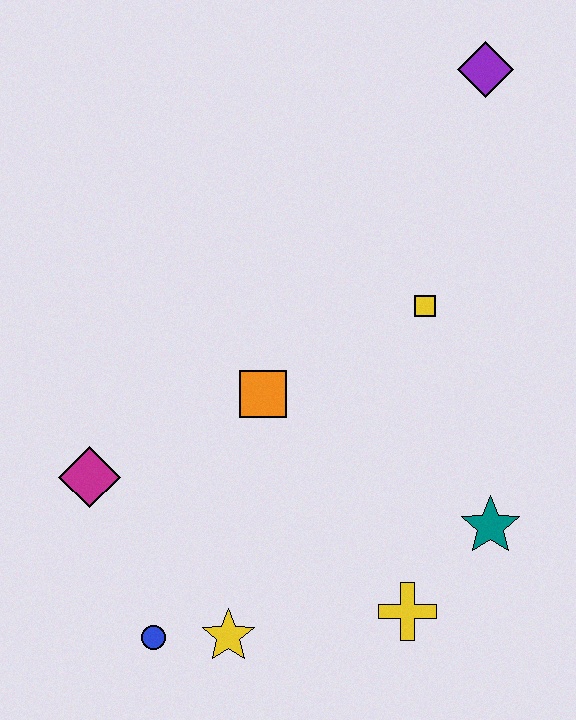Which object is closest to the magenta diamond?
The blue circle is closest to the magenta diamond.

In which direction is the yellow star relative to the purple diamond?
The yellow star is below the purple diamond.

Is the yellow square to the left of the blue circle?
No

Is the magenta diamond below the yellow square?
Yes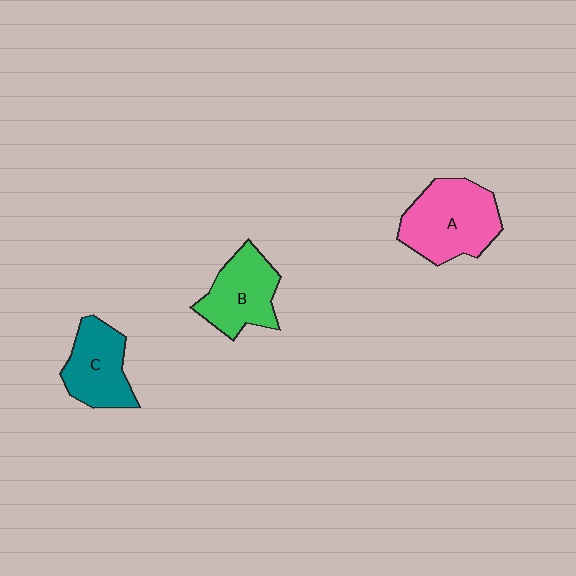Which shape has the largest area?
Shape A (pink).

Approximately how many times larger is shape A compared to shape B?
Approximately 1.3 times.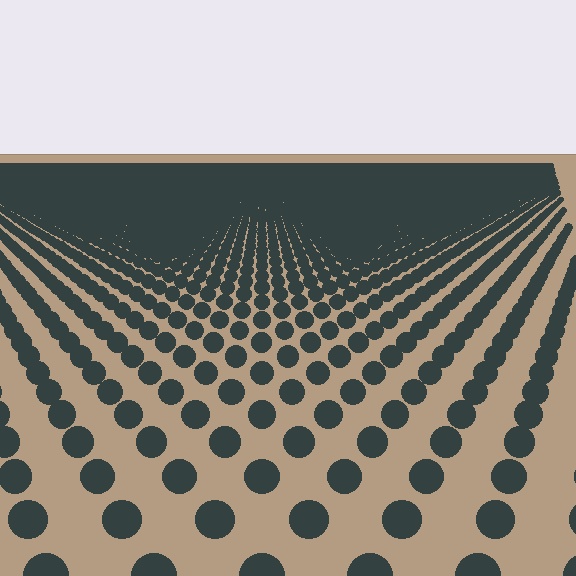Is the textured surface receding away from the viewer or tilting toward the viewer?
The surface is receding away from the viewer. Texture elements get smaller and denser toward the top.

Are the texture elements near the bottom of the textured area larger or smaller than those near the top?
Larger. Near the bottom, elements are closer to the viewer and appear at a bigger on-screen size.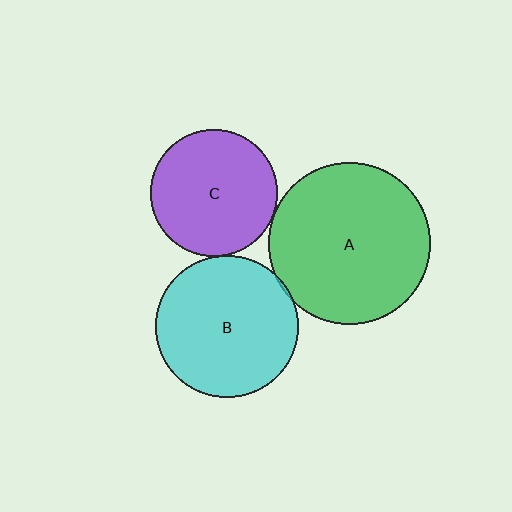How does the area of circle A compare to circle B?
Approximately 1.3 times.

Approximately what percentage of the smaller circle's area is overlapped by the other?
Approximately 5%.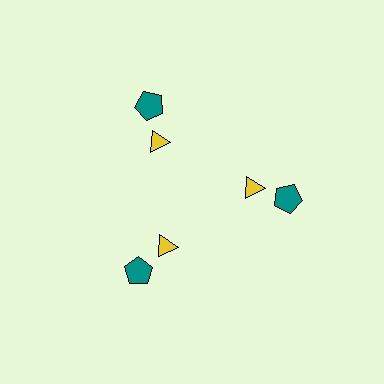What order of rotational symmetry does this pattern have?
This pattern has 3-fold rotational symmetry.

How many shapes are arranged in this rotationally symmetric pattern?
There are 6 shapes, arranged in 3 groups of 2.